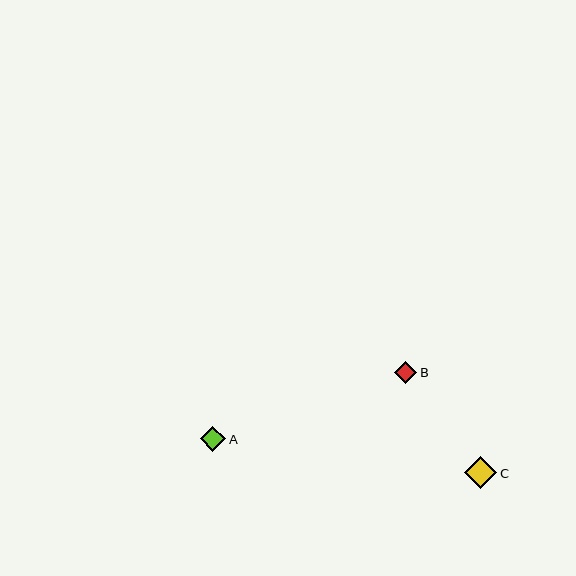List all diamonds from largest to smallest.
From largest to smallest: C, A, B.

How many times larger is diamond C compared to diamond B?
Diamond C is approximately 1.5 times the size of diamond B.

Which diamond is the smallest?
Diamond B is the smallest with a size of approximately 22 pixels.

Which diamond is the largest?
Diamond C is the largest with a size of approximately 32 pixels.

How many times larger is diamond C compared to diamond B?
Diamond C is approximately 1.5 times the size of diamond B.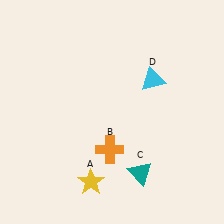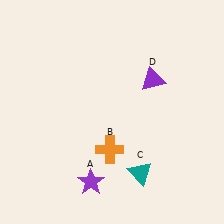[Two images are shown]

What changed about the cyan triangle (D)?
In Image 1, D is cyan. In Image 2, it changed to purple.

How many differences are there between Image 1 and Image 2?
There are 2 differences between the two images.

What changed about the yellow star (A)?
In Image 1, A is yellow. In Image 2, it changed to purple.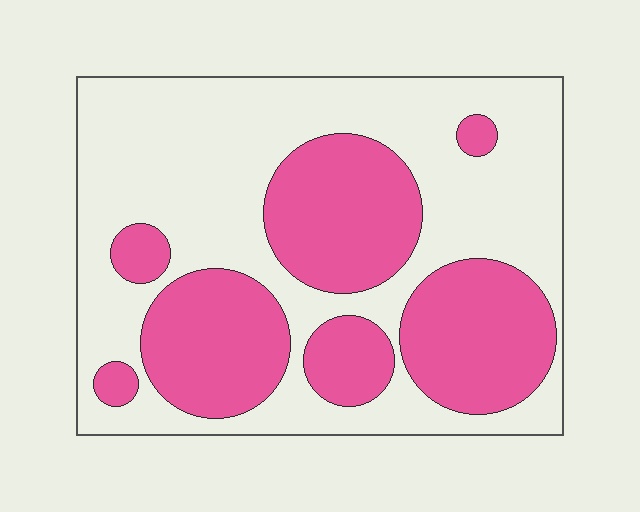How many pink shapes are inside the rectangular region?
7.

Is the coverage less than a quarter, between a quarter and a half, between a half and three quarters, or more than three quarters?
Between a quarter and a half.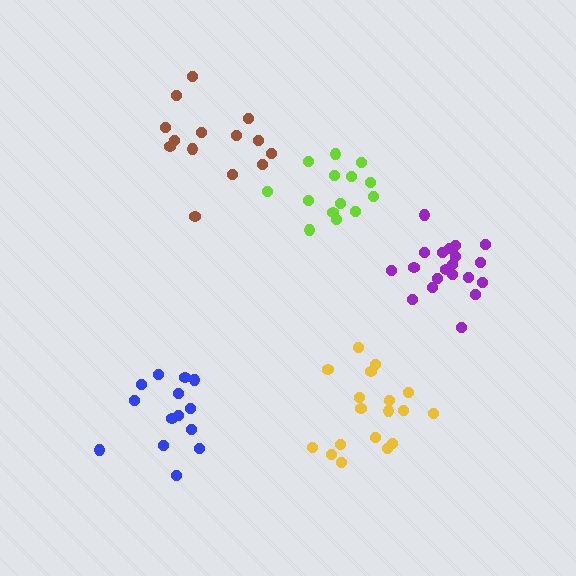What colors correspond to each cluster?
The clusters are colored: purple, lime, brown, yellow, blue.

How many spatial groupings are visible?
There are 5 spatial groupings.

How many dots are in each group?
Group 1: 20 dots, Group 2: 14 dots, Group 3: 14 dots, Group 4: 18 dots, Group 5: 14 dots (80 total).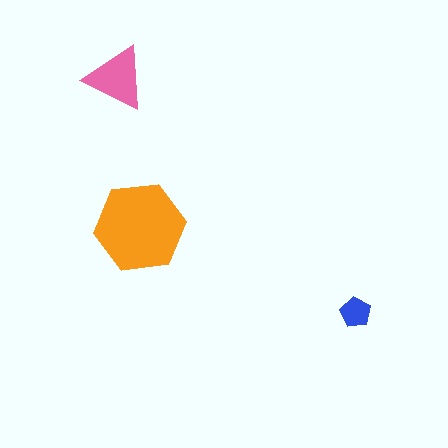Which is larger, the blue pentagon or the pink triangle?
The pink triangle.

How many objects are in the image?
There are 3 objects in the image.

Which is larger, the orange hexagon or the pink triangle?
The orange hexagon.